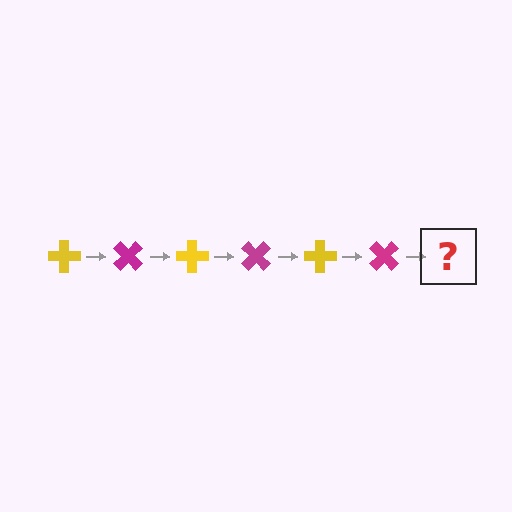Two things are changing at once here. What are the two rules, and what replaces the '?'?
The two rules are that it rotates 45 degrees each step and the color cycles through yellow and magenta. The '?' should be a yellow cross, rotated 270 degrees from the start.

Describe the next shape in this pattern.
It should be a yellow cross, rotated 270 degrees from the start.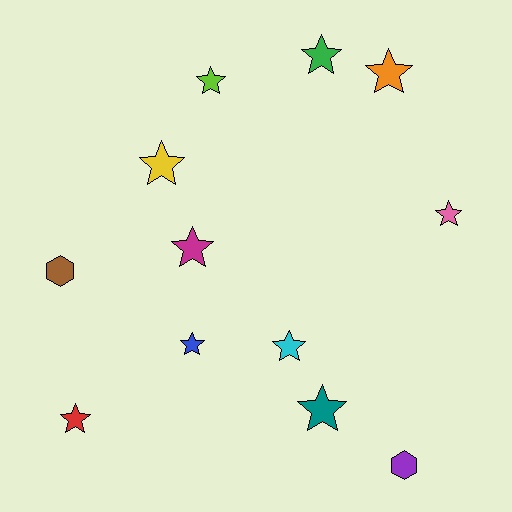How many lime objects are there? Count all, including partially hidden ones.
There is 1 lime object.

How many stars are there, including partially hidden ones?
There are 10 stars.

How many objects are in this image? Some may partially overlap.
There are 12 objects.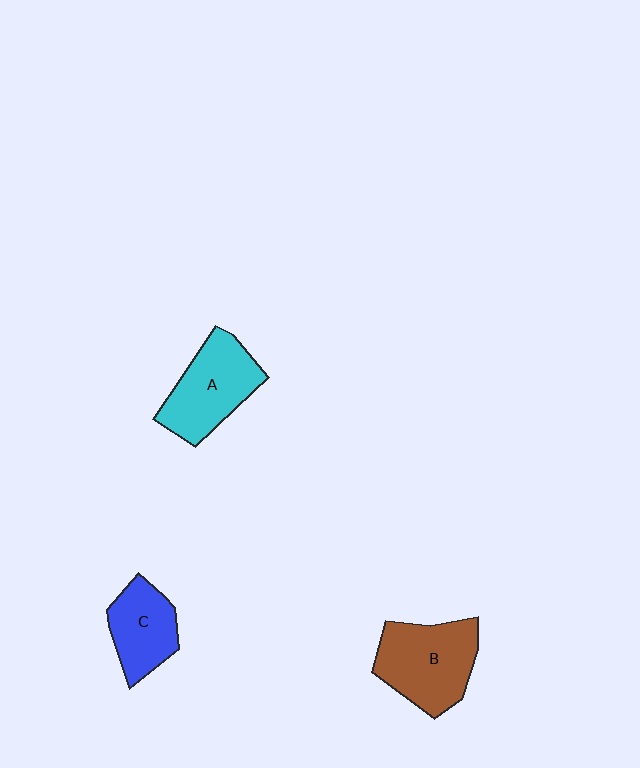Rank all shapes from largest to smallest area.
From largest to smallest: B (brown), A (cyan), C (blue).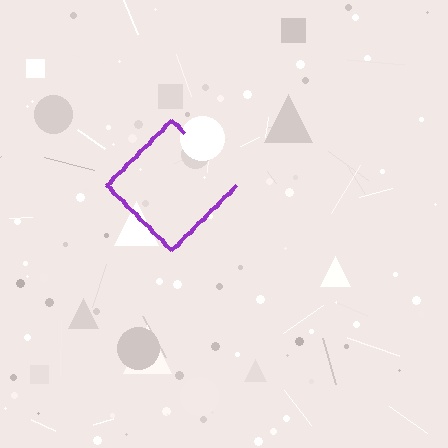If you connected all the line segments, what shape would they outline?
They would outline a diamond.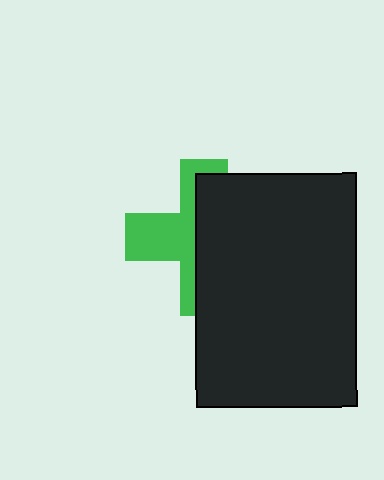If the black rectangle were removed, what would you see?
You would see the complete green cross.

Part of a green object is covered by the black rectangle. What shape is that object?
It is a cross.